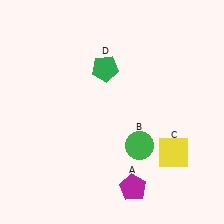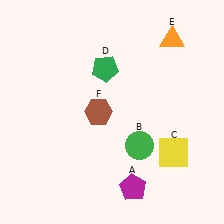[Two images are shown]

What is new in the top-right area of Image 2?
An orange triangle (E) was added in the top-right area of Image 2.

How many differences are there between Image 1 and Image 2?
There are 2 differences between the two images.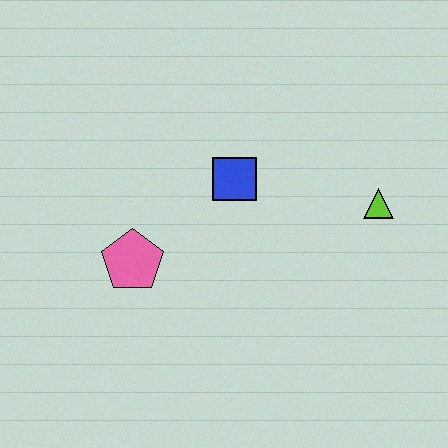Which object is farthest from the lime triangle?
The pink pentagon is farthest from the lime triangle.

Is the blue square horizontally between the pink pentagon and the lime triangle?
Yes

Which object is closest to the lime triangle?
The blue square is closest to the lime triangle.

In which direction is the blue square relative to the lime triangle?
The blue square is to the left of the lime triangle.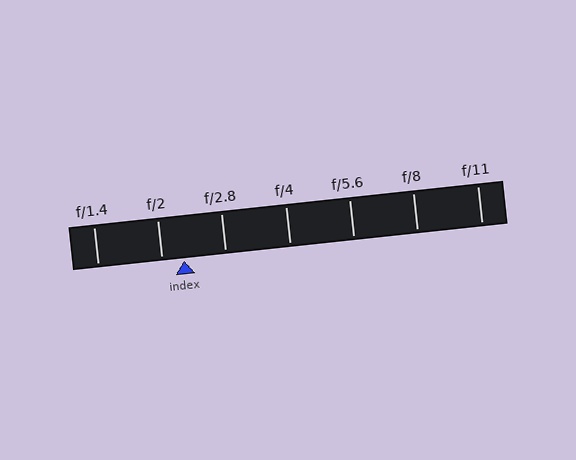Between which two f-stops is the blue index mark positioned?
The index mark is between f/2 and f/2.8.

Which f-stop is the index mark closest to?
The index mark is closest to f/2.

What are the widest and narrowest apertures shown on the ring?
The widest aperture shown is f/1.4 and the narrowest is f/11.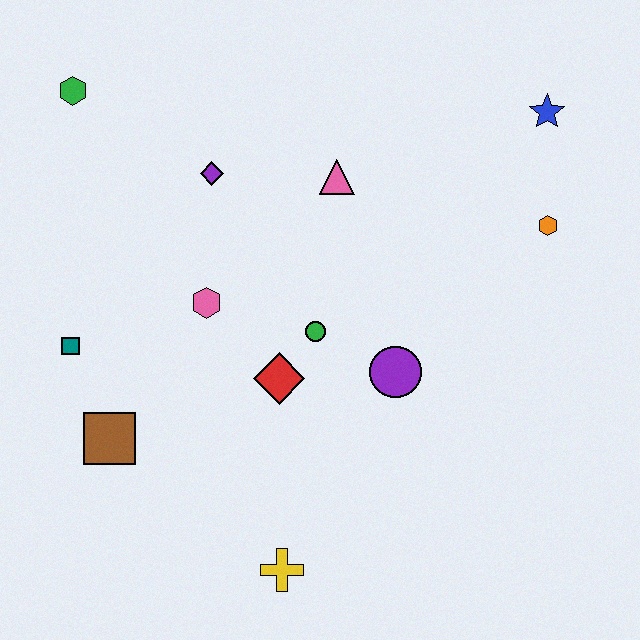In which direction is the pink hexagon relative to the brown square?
The pink hexagon is above the brown square.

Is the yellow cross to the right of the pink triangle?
No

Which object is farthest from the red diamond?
The blue star is farthest from the red diamond.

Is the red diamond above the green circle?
No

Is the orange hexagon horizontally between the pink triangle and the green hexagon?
No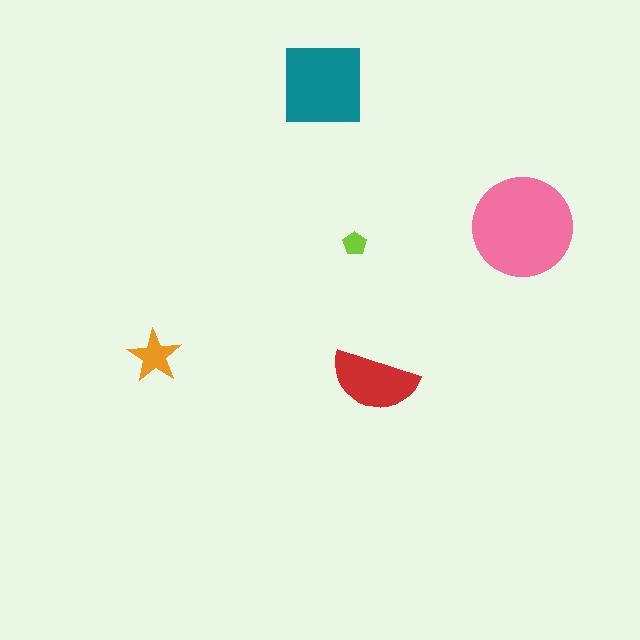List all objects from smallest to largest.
The lime pentagon, the orange star, the red semicircle, the teal square, the pink circle.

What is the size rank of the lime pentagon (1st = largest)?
5th.